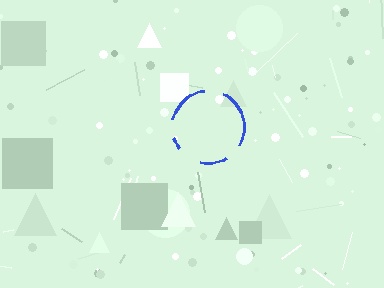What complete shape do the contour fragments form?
The contour fragments form a circle.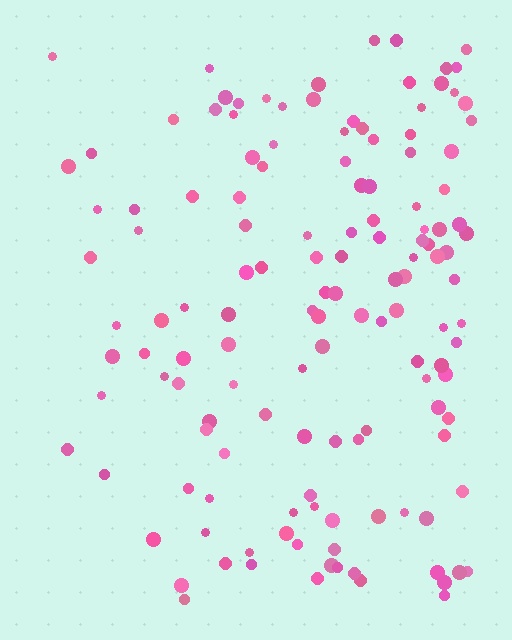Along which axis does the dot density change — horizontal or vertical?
Horizontal.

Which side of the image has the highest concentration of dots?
The right.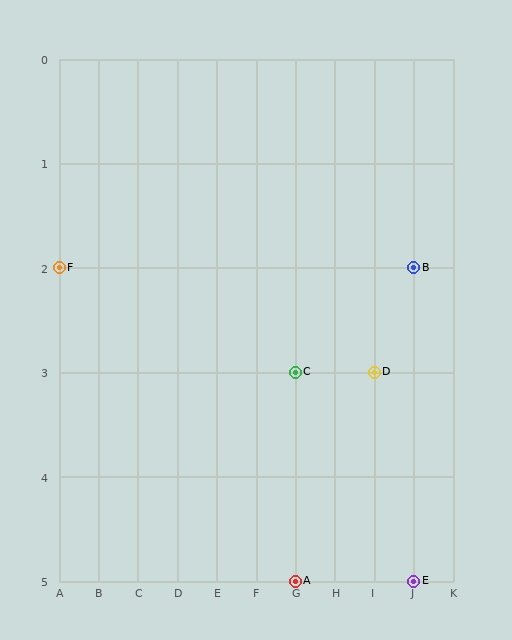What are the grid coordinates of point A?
Point A is at grid coordinates (G, 5).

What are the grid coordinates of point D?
Point D is at grid coordinates (I, 3).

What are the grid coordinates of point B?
Point B is at grid coordinates (J, 2).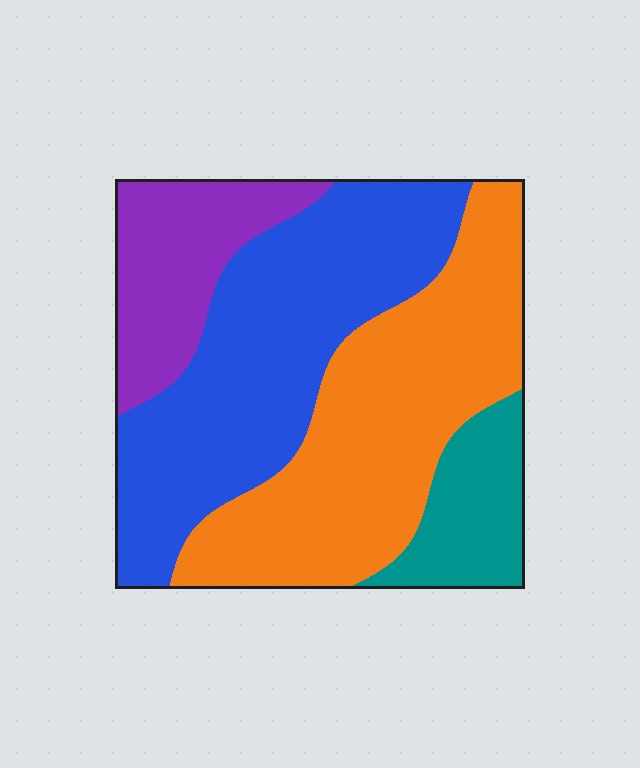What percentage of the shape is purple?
Purple covers 15% of the shape.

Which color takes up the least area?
Teal, at roughly 10%.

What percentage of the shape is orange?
Orange covers roughly 35% of the shape.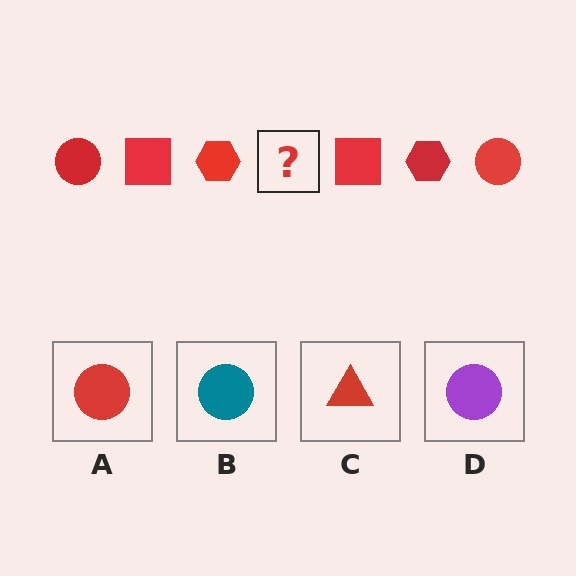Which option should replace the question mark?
Option A.